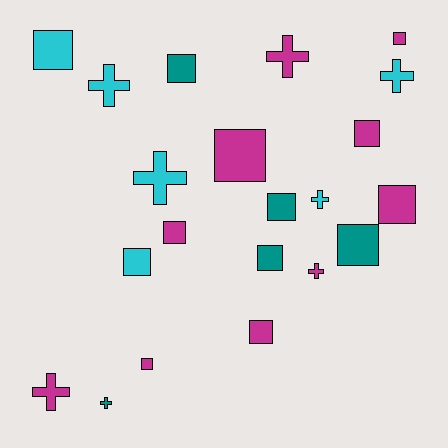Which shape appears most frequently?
Square, with 13 objects.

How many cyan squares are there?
There are 2 cyan squares.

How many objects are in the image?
There are 21 objects.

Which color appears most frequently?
Magenta, with 10 objects.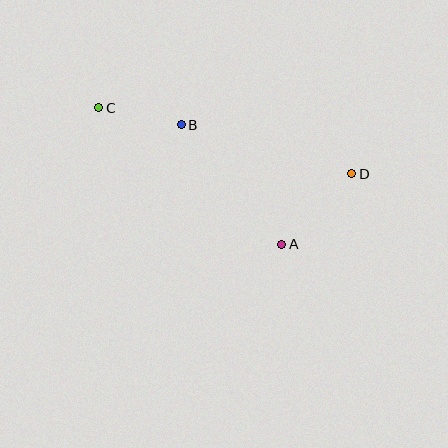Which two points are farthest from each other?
Points C and D are farthest from each other.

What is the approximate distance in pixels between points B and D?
The distance between B and D is approximately 177 pixels.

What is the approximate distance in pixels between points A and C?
The distance between A and C is approximately 228 pixels.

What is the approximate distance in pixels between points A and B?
The distance between A and B is approximately 156 pixels.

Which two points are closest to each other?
Points B and C are closest to each other.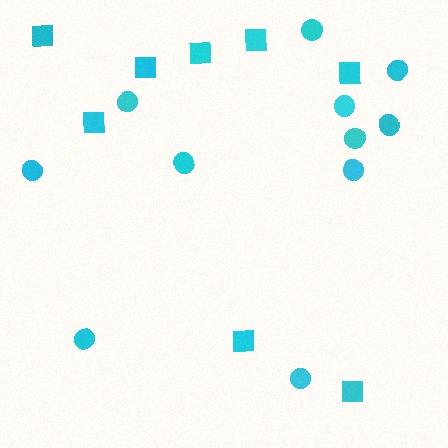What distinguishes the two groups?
There are 2 groups: one group of squares (8) and one group of circles (11).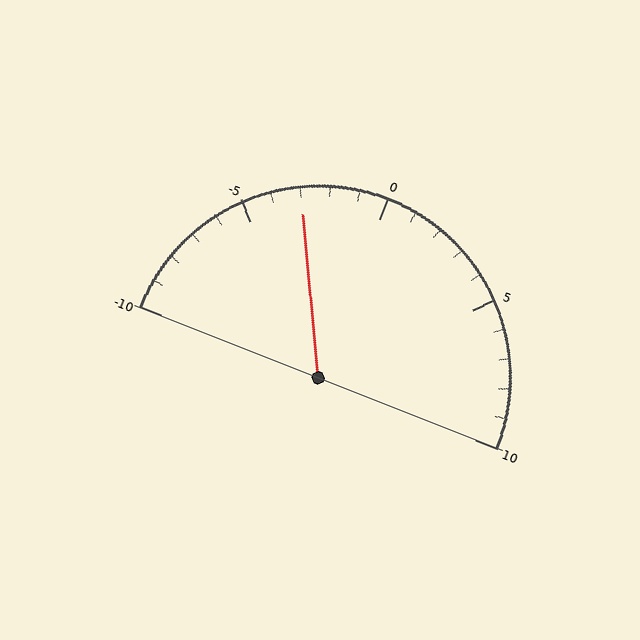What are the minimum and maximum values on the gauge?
The gauge ranges from -10 to 10.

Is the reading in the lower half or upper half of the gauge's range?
The reading is in the lower half of the range (-10 to 10).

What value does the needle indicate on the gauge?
The needle indicates approximately -3.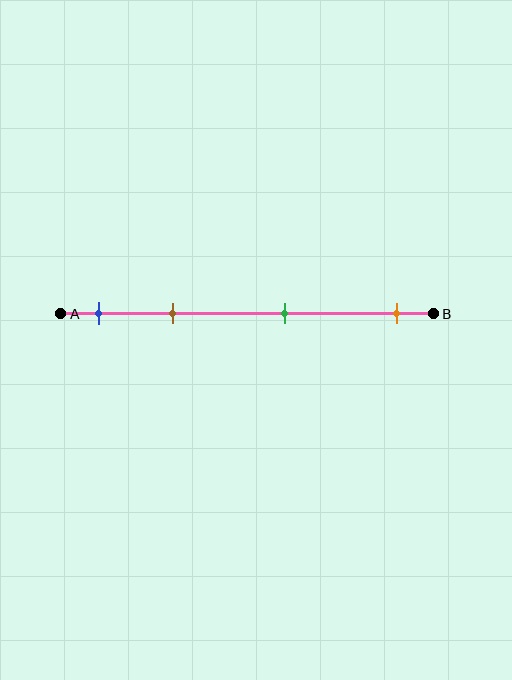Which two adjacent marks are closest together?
The blue and brown marks are the closest adjacent pair.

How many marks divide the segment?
There are 4 marks dividing the segment.